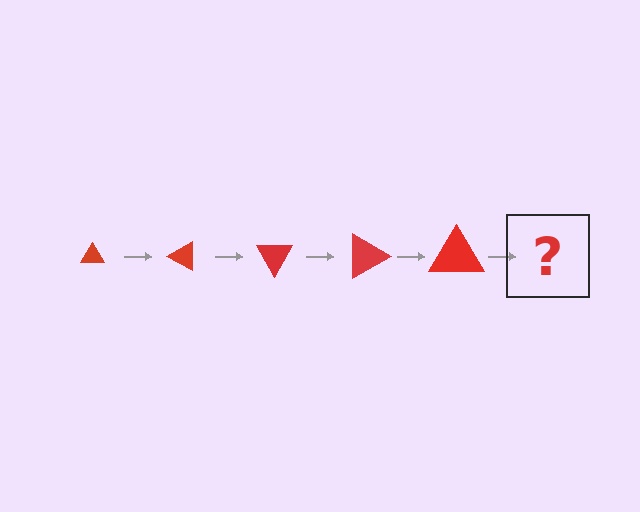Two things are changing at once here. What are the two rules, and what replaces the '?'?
The two rules are that the triangle grows larger each step and it rotates 30 degrees each step. The '?' should be a triangle, larger than the previous one and rotated 150 degrees from the start.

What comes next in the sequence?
The next element should be a triangle, larger than the previous one and rotated 150 degrees from the start.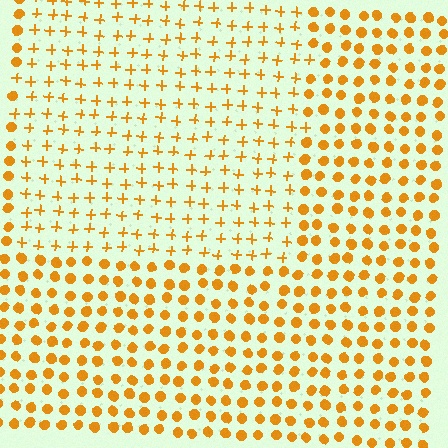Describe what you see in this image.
The image is filled with small orange elements arranged in a uniform grid. A rectangle-shaped region contains plus signs, while the surrounding area contains circles. The boundary is defined purely by the change in element shape.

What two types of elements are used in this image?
The image uses plus signs inside the rectangle region and circles outside it.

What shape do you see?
I see a rectangle.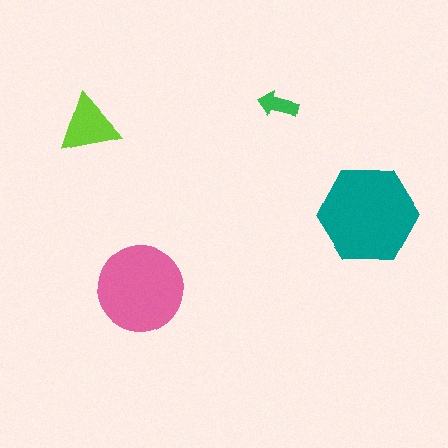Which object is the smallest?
The green arrow.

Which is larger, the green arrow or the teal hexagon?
The teal hexagon.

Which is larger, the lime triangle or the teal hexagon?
The teal hexagon.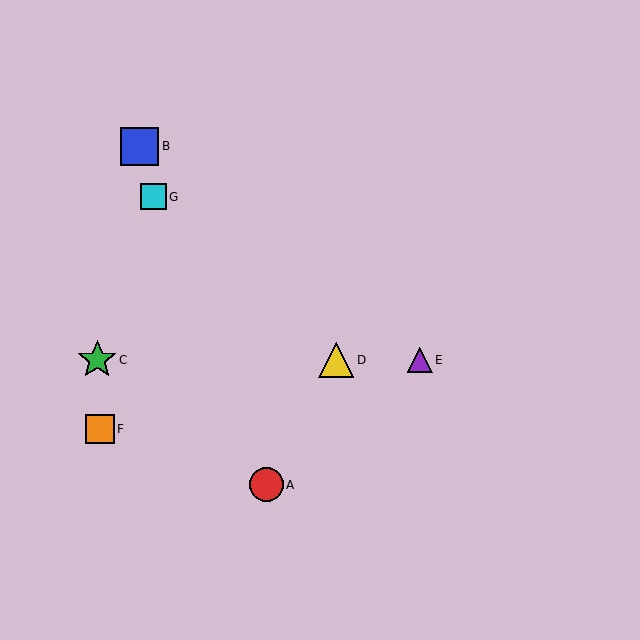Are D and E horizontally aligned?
Yes, both are at y≈360.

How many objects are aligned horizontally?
3 objects (C, D, E) are aligned horizontally.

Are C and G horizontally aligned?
No, C is at y≈360 and G is at y≈197.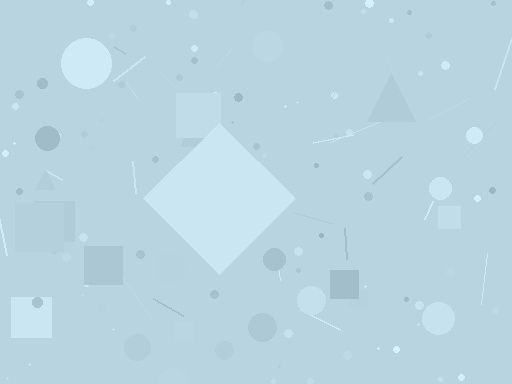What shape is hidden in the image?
A diamond is hidden in the image.